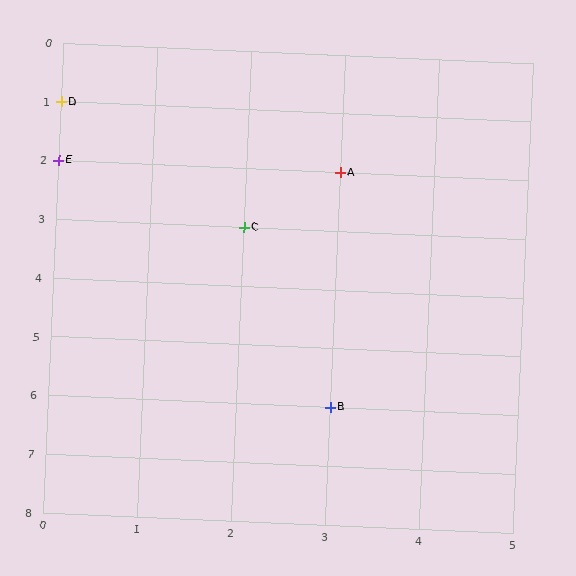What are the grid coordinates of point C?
Point C is at grid coordinates (2, 3).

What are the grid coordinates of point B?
Point B is at grid coordinates (3, 6).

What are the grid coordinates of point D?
Point D is at grid coordinates (0, 1).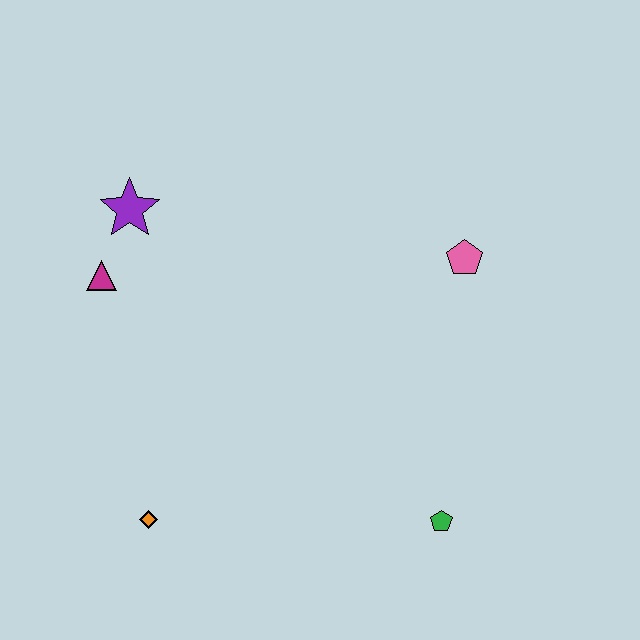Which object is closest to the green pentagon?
The pink pentagon is closest to the green pentagon.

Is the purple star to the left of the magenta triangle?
No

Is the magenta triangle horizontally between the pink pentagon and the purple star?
No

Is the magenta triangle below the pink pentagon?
Yes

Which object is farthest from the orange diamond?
The pink pentagon is farthest from the orange diamond.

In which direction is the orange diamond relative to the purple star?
The orange diamond is below the purple star.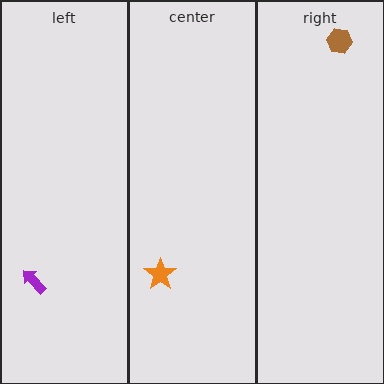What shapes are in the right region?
The brown hexagon.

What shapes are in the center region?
The orange star.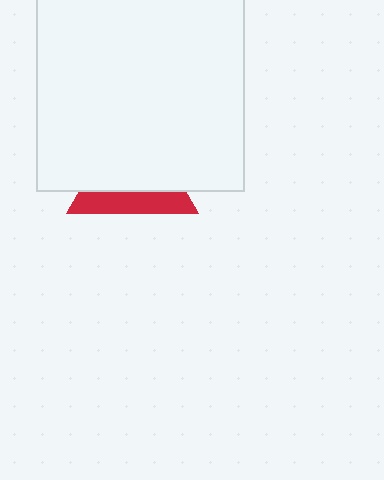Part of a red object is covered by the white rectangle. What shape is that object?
It is a triangle.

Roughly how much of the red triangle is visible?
A small part of it is visible (roughly 35%).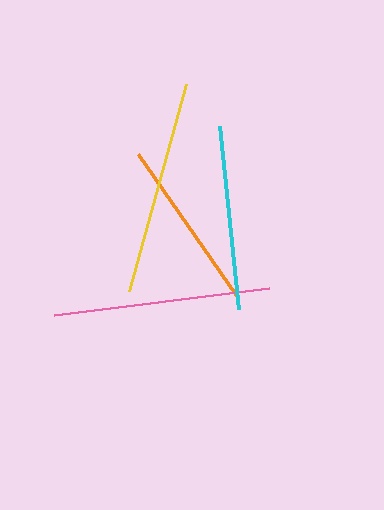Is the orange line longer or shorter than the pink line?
The pink line is longer than the orange line.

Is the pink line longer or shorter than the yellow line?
The pink line is longer than the yellow line.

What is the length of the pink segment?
The pink segment is approximately 217 pixels long.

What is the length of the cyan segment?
The cyan segment is approximately 185 pixels long.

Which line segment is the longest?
The pink line is the longest at approximately 217 pixels.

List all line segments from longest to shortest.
From longest to shortest: pink, yellow, cyan, orange.